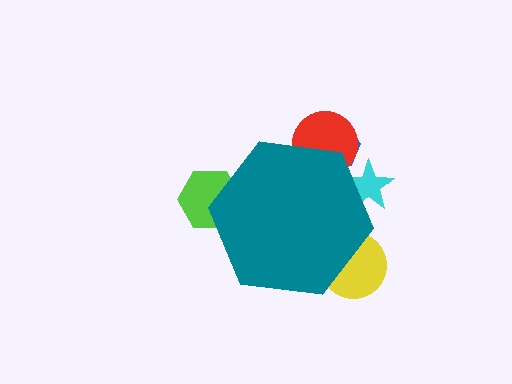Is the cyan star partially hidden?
Yes, the cyan star is partially hidden behind the teal hexagon.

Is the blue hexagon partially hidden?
Yes, the blue hexagon is partially hidden behind the teal hexagon.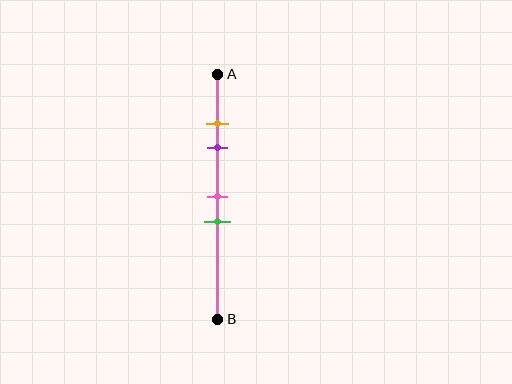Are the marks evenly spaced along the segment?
No, the marks are not evenly spaced.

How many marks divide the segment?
There are 4 marks dividing the segment.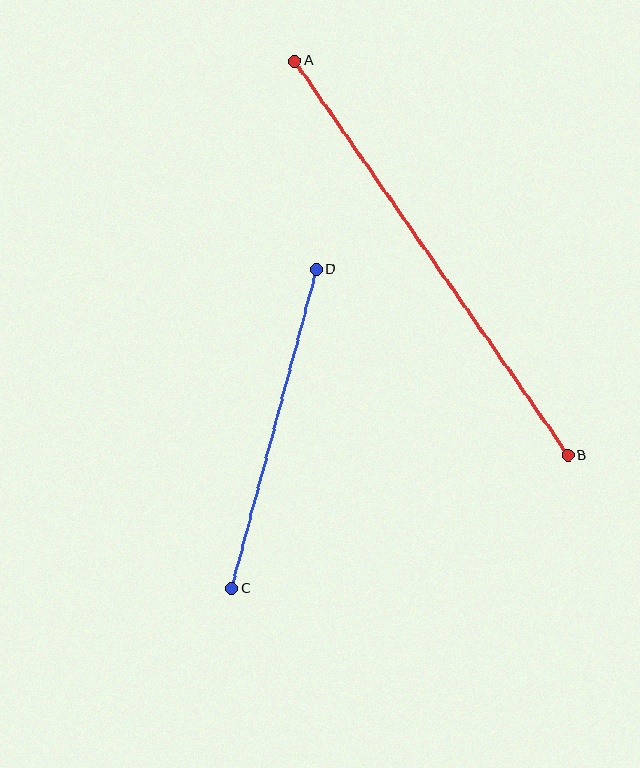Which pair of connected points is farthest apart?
Points A and B are farthest apart.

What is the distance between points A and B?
The distance is approximately 480 pixels.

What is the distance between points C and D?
The distance is approximately 330 pixels.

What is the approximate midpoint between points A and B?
The midpoint is at approximately (431, 258) pixels.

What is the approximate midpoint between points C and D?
The midpoint is at approximately (274, 429) pixels.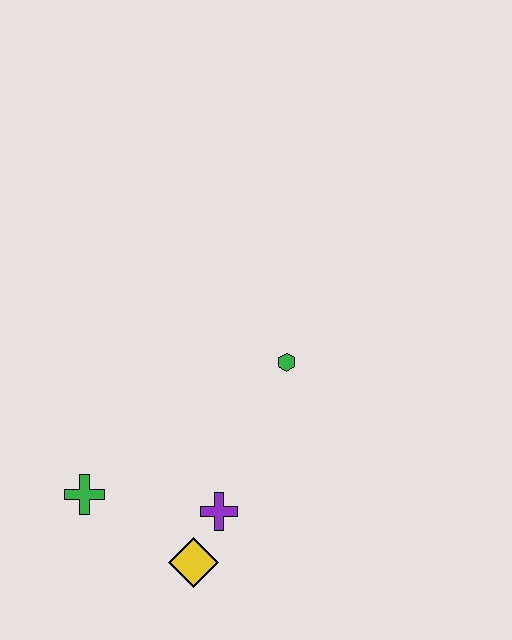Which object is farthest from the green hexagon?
The green cross is farthest from the green hexagon.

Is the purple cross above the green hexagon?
No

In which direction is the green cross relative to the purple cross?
The green cross is to the left of the purple cross.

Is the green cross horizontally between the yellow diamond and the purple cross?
No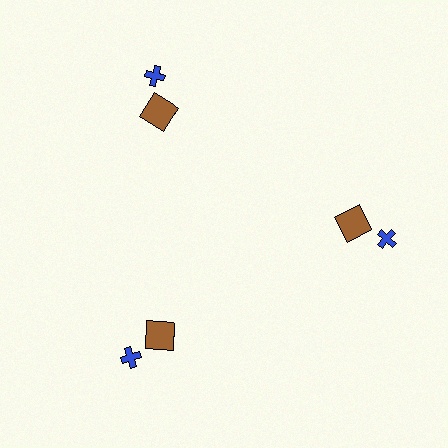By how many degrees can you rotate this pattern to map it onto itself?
The pattern maps onto itself every 120 degrees of rotation.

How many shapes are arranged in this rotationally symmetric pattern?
There are 6 shapes, arranged in 3 groups of 2.